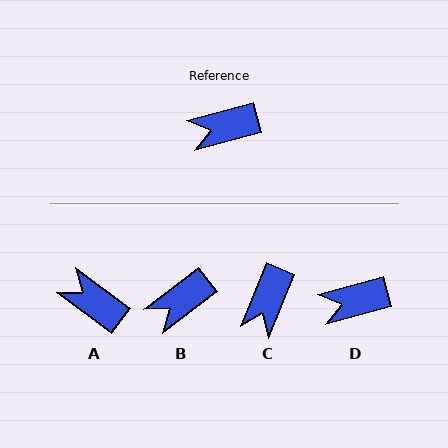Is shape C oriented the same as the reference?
No, it is off by about 53 degrees.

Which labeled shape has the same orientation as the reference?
D.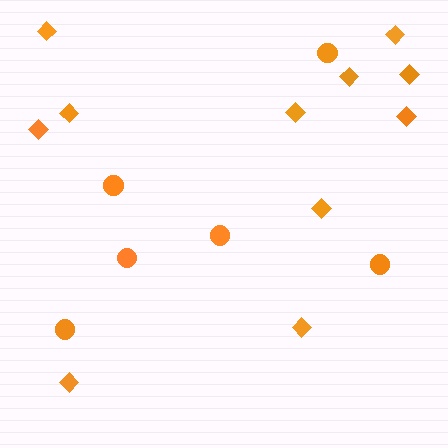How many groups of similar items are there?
There are 2 groups: one group of diamonds (11) and one group of circles (6).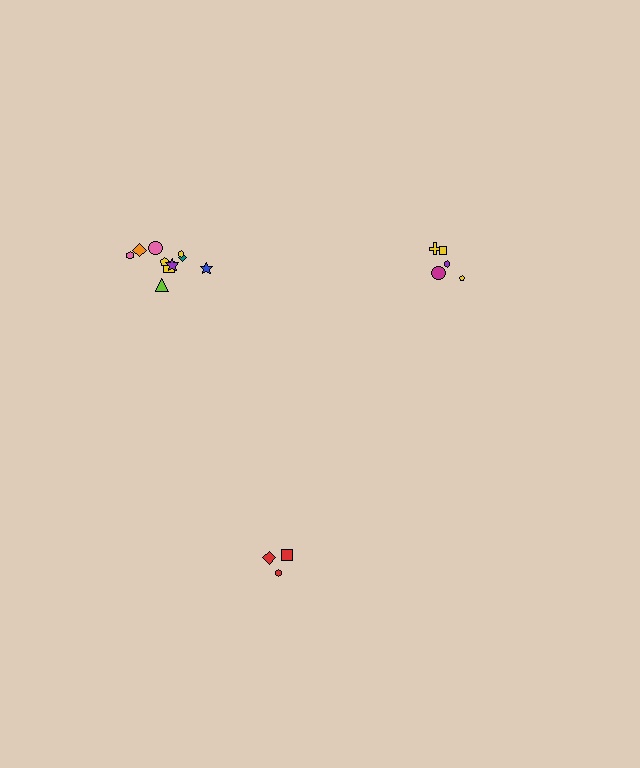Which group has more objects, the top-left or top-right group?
The top-left group.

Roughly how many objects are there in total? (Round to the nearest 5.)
Roughly 20 objects in total.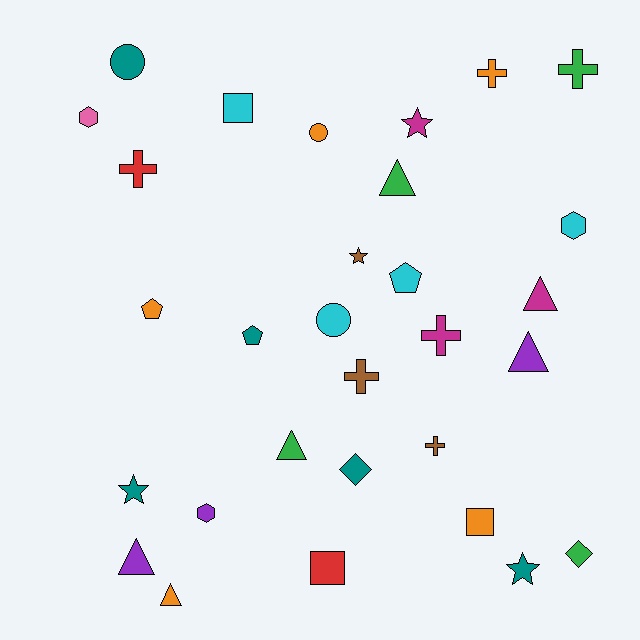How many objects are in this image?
There are 30 objects.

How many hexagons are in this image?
There are 3 hexagons.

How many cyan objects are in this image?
There are 4 cyan objects.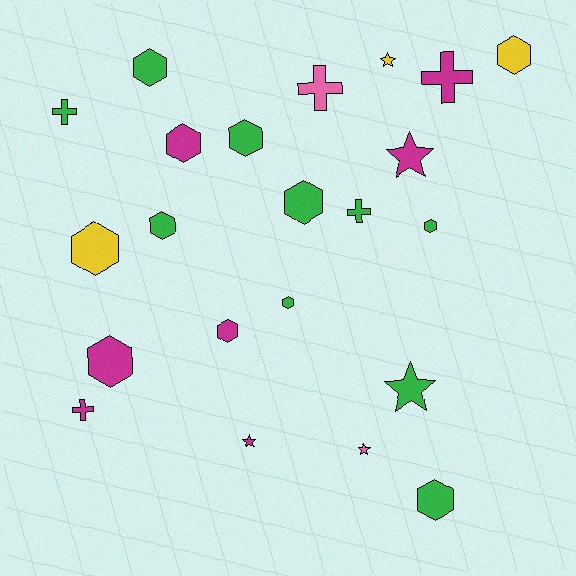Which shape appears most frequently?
Hexagon, with 12 objects.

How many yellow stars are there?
There is 1 yellow star.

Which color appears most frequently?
Green, with 10 objects.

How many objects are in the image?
There are 22 objects.